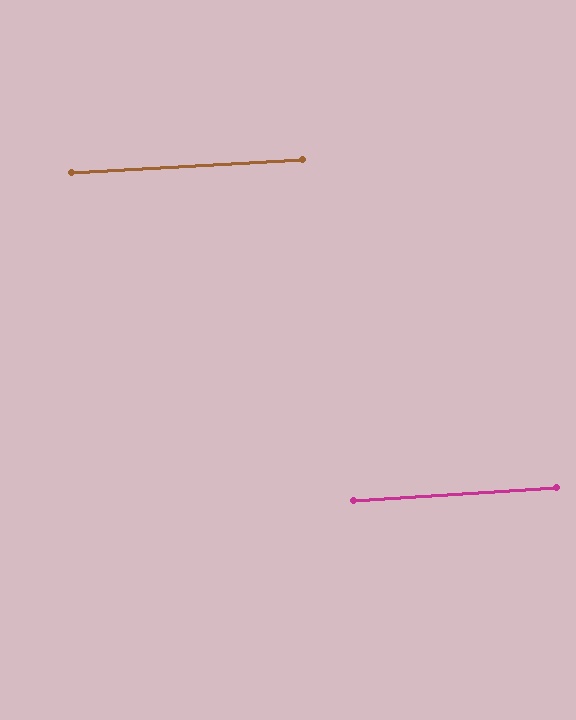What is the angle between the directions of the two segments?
Approximately 1 degree.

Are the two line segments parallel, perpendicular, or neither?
Parallel — their directions differ by only 0.6°.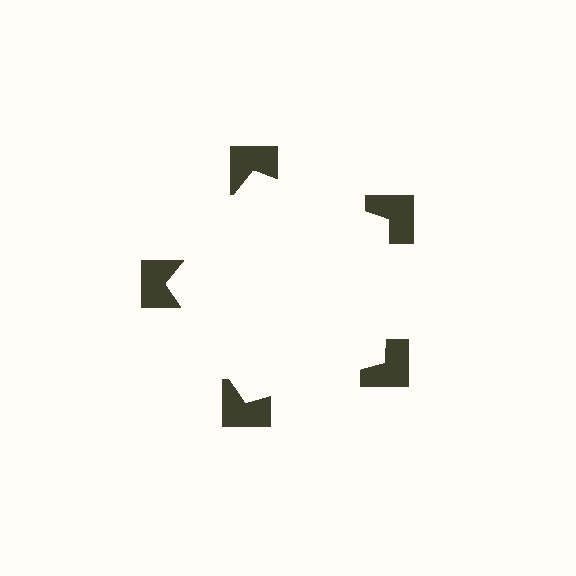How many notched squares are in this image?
There are 5 — one at each vertex of the illusory pentagon.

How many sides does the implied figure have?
5 sides.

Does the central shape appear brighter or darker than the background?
It typically appears slightly brighter than the background, even though no actual brightness change is drawn.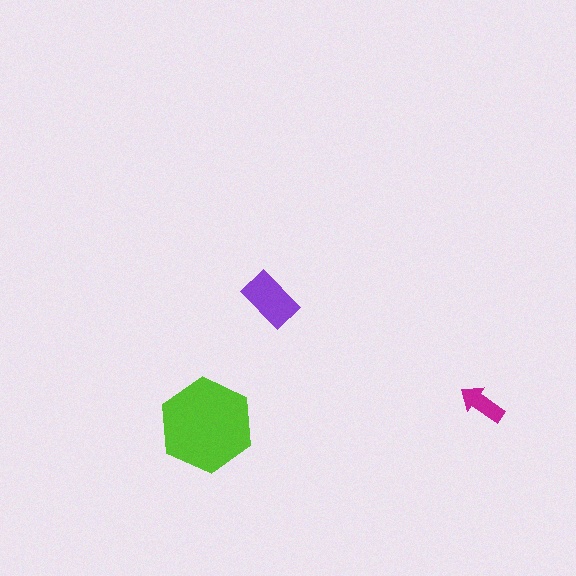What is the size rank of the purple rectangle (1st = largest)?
2nd.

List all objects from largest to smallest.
The lime hexagon, the purple rectangle, the magenta arrow.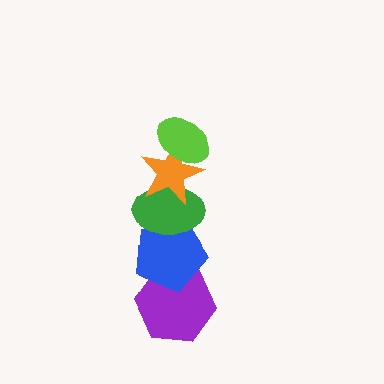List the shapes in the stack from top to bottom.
From top to bottom: the lime ellipse, the orange star, the green ellipse, the blue pentagon, the purple hexagon.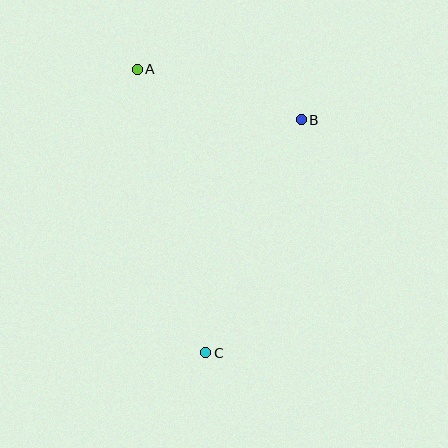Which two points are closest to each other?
Points A and B are closest to each other.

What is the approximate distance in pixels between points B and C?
The distance between B and C is approximately 252 pixels.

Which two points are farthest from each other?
Points A and C are farthest from each other.